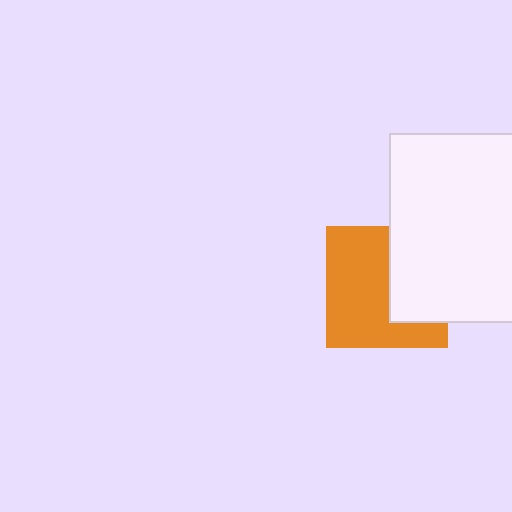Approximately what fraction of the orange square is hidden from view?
Roughly 38% of the orange square is hidden behind the white rectangle.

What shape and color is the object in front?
The object in front is a white rectangle.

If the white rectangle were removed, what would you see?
You would see the complete orange square.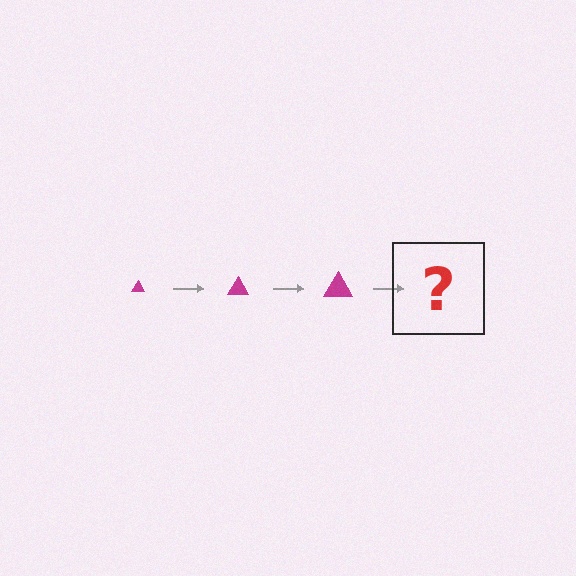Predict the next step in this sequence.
The next step is a magenta triangle, larger than the previous one.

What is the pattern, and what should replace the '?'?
The pattern is that the triangle gets progressively larger each step. The '?' should be a magenta triangle, larger than the previous one.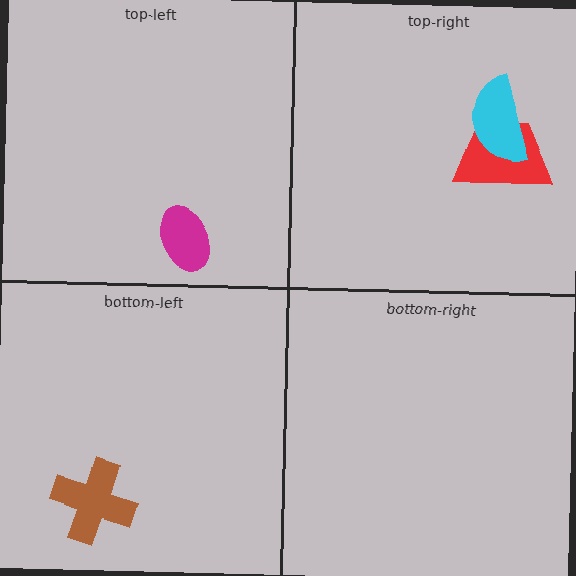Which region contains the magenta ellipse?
The top-left region.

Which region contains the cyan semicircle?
The top-right region.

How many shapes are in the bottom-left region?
1.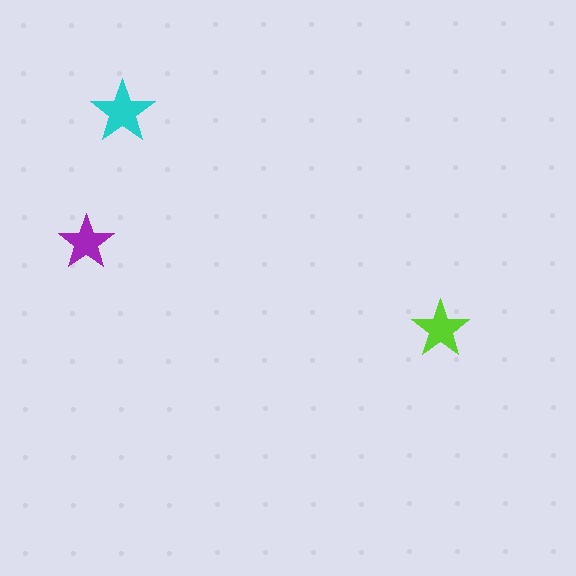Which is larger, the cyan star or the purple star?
The cyan one.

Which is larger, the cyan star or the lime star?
The cyan one.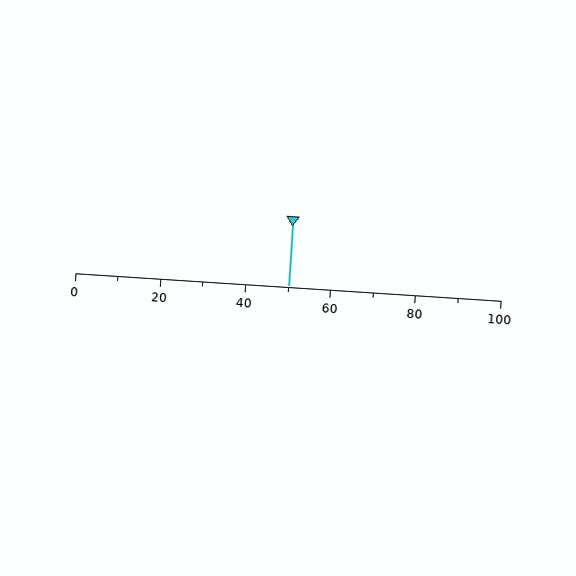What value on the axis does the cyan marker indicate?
The marker indicates approximately 50.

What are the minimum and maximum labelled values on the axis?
The axis runs from 0 to 100.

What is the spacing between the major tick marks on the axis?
The major ticks are spaced 20 apart.